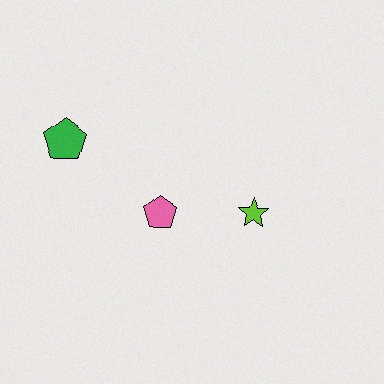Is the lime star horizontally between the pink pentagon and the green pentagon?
No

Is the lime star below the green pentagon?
Yes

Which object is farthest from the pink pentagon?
The green pentagon is farthest from the pink pentagon.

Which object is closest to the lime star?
The pink pentagon is closest to the lime star.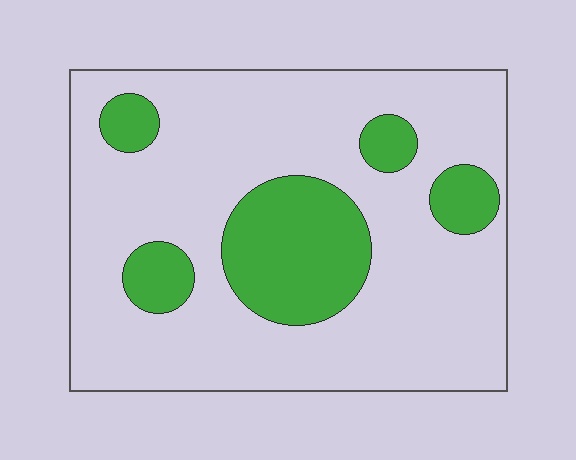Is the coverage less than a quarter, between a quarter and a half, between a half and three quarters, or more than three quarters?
Less than a quarter.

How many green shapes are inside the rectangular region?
5.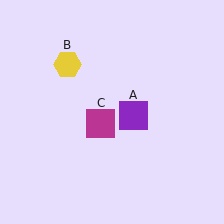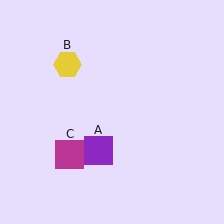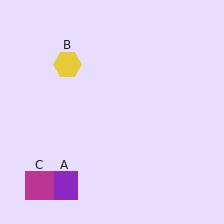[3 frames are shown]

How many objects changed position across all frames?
2 objects changed position: purple square (object A), magenta square (object C).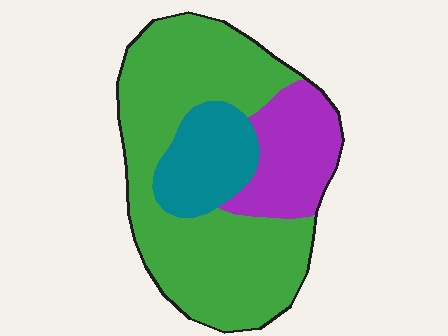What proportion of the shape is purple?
Purple covers 20% of the shape.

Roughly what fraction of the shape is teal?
Teal covers roughly 15% of the shape.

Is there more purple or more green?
Green.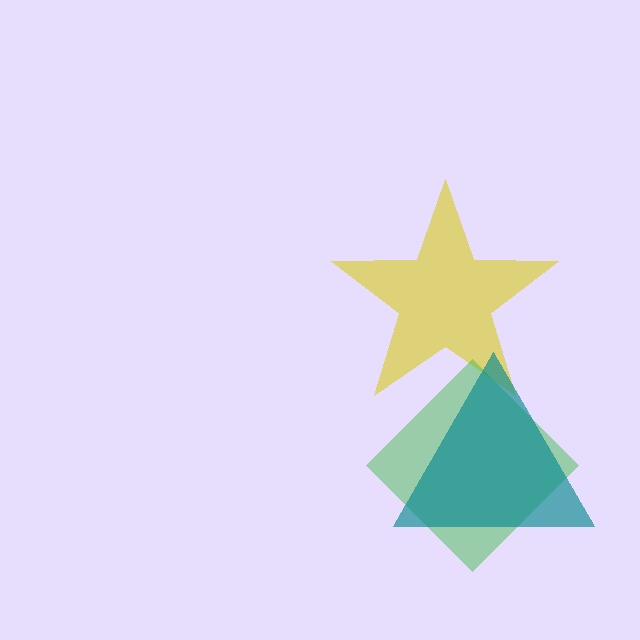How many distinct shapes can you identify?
There are 3 distinct shapes: a yellow star, a green diamond, a teal triangle.